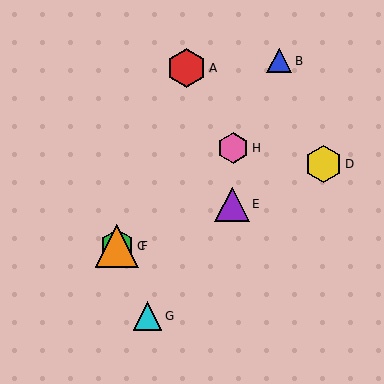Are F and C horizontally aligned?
Yes, both are at y≈246.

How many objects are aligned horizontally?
2 objects (C, F) are aligned horizontally.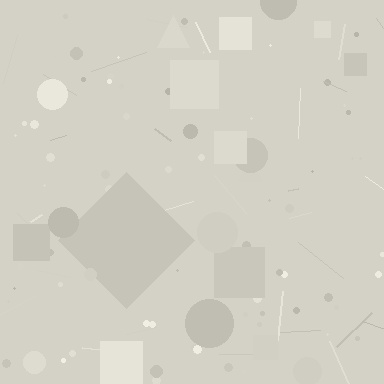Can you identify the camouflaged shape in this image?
The camouflaged shape is a diamond.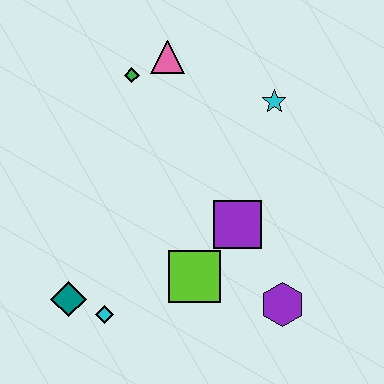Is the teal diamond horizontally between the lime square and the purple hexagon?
No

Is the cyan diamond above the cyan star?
No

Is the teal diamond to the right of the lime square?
No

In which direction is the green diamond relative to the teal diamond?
The green diamond is above the teal diamond.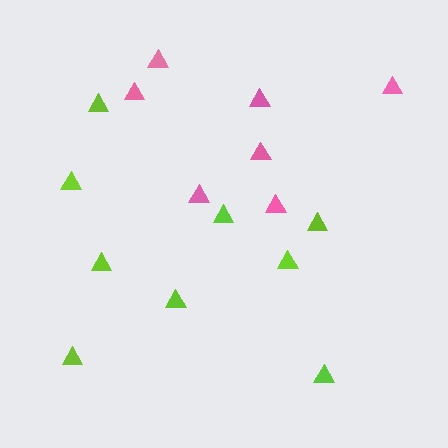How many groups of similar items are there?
There are 2 groups: one group of pink triangles (7) and one group of lime triangles (9).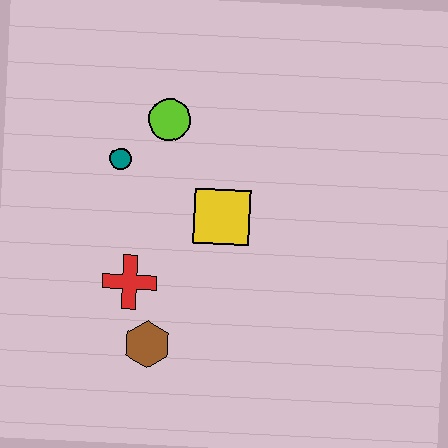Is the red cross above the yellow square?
No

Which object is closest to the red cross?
The brown hexagon is closest to the red cross.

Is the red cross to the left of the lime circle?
Yes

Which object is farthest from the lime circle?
The brown hexagon is farthest from the lime circle.